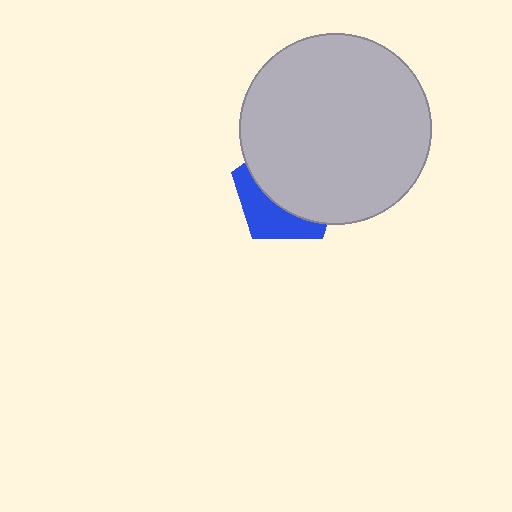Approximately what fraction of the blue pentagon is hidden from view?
Roughly 64% of the blue pentagon is hidden behind the light gray circle.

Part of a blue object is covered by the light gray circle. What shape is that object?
It is a pentagon.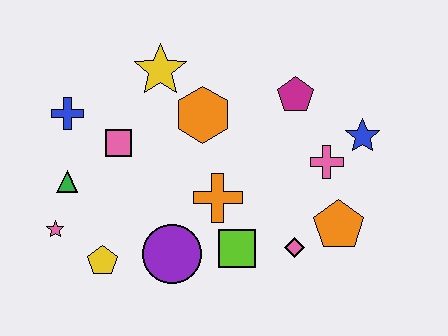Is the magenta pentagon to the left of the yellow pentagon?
No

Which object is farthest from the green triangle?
The blue star is farthest from the green triangle.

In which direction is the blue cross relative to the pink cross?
The blue cross is to the left of the pink cross.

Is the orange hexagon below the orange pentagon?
No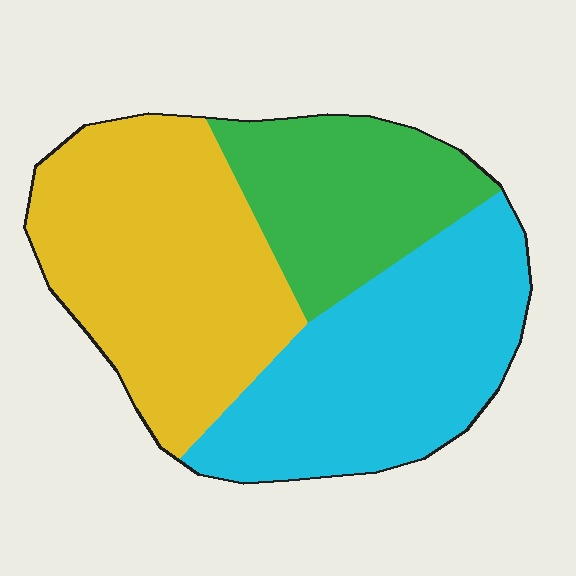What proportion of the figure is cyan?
Cyan covers around 35% of the figure.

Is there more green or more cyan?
Cyan.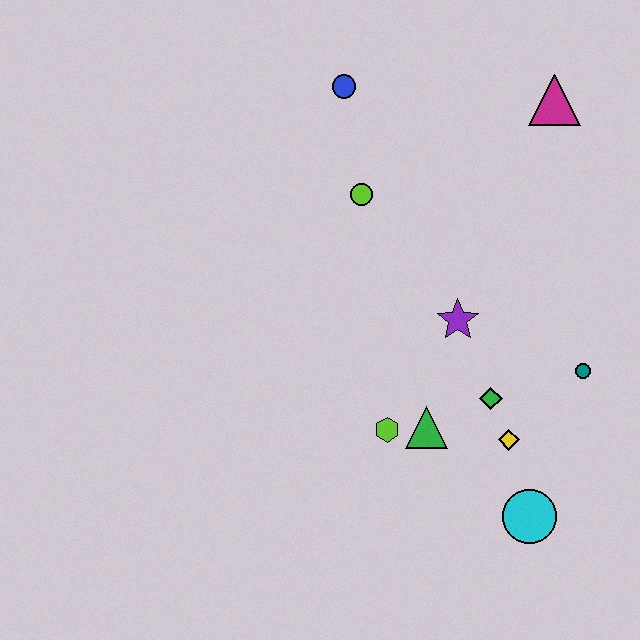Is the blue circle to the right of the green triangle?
No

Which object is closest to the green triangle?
The lime hexagon is closest to the green triangle.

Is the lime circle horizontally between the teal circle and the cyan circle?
No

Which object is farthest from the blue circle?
The cyan circle is farthest from the blue circle.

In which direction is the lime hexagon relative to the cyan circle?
The lime hexagon is to the left of the cyan circle.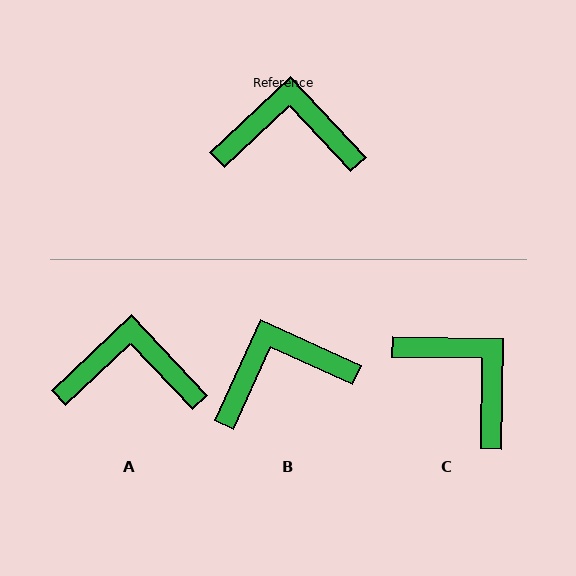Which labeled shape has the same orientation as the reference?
A.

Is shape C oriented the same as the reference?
No, it is off by about 44 degrees.